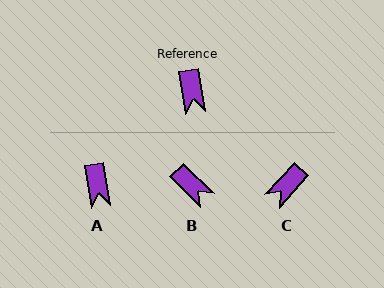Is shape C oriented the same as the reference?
No, it is off by about 52 degrees.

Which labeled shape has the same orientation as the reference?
A.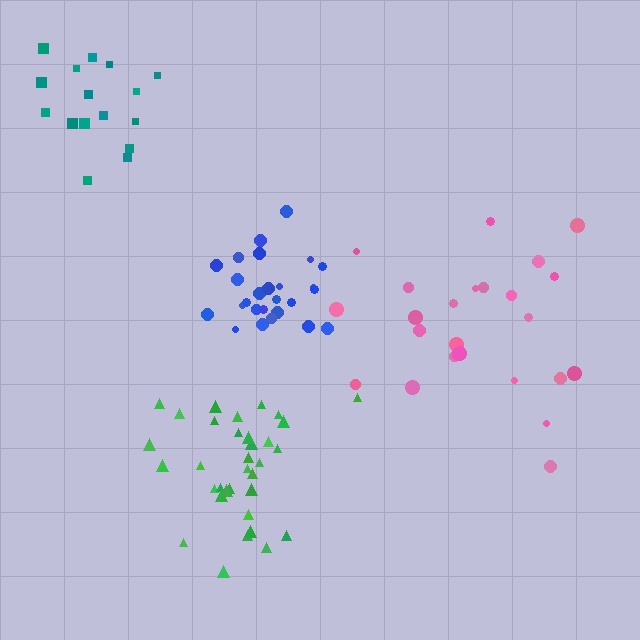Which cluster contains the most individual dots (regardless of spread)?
Green (34).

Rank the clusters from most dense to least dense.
blue, green, teal, pink.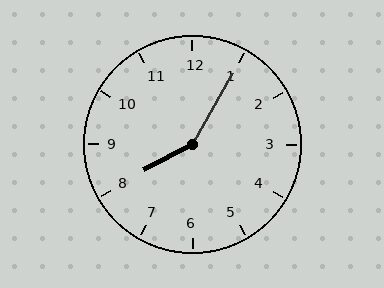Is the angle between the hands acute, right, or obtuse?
It is obtuse.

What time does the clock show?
8:05.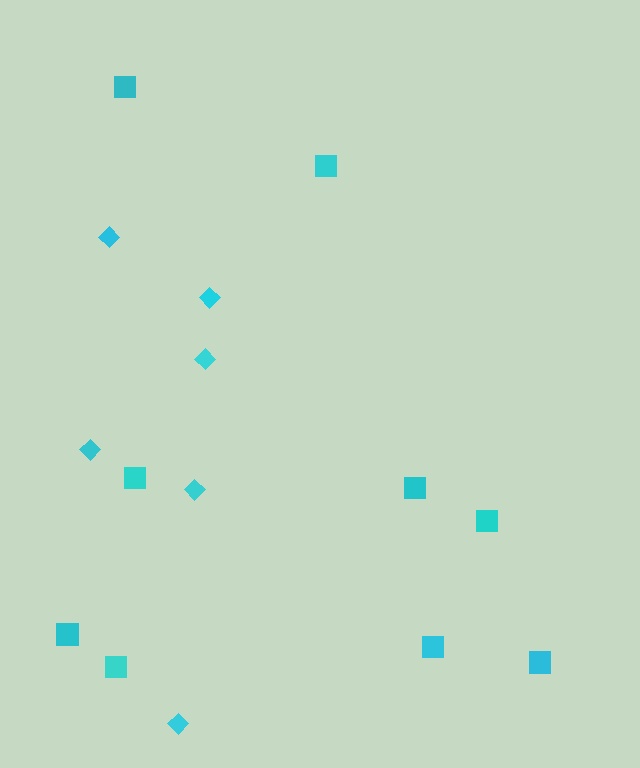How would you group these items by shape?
There are 2 groups: one group of squares (9) and one group of diamonds (6).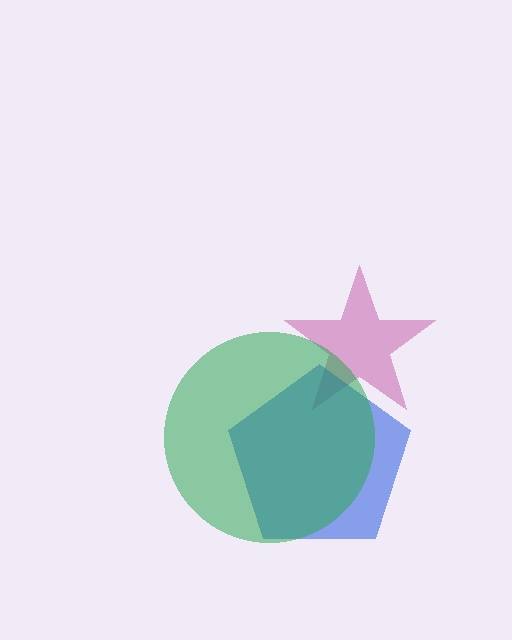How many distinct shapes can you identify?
There are 3 distinct shapes: a magenta star, a blue pentagon, a green circle.